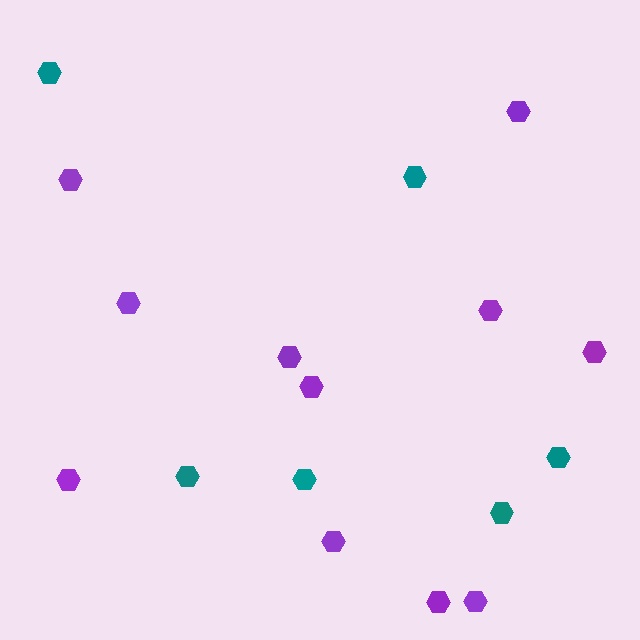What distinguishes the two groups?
There are 2 groups: one group of teal hexagons (6) and one group of purple hexagons (11).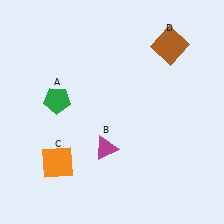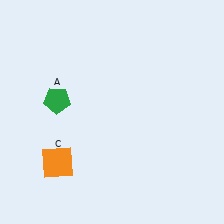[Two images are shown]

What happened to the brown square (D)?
The brown square (D) was removed in Image 2. It was in the top-right area of Image 1.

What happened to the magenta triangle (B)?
The magenta triangle (B) was removed in Image 2. It was in the bottom-left area of Image 1.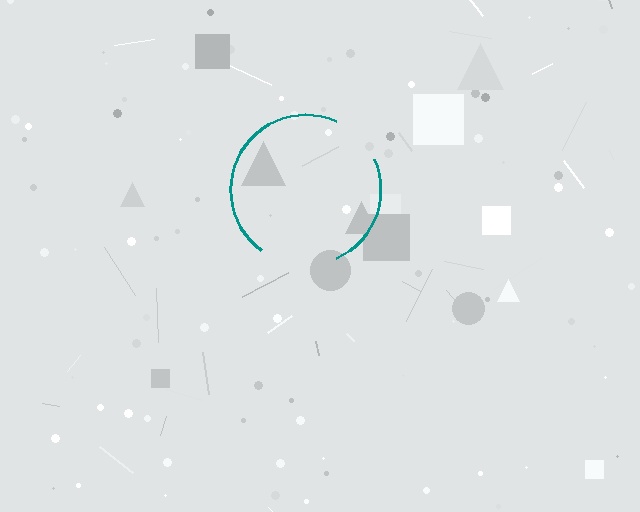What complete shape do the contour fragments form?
The contour fragments form a circle.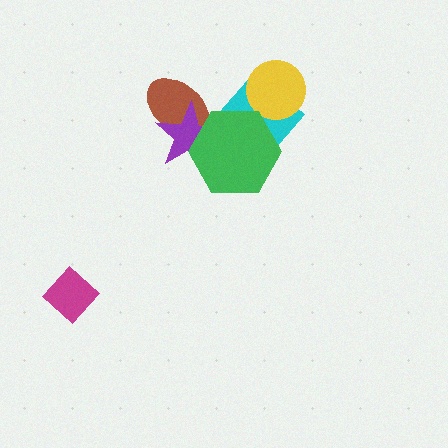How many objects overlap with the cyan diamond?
3 objects overlap with the cyan diamond.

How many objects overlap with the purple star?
3 objects overlap with the purple star.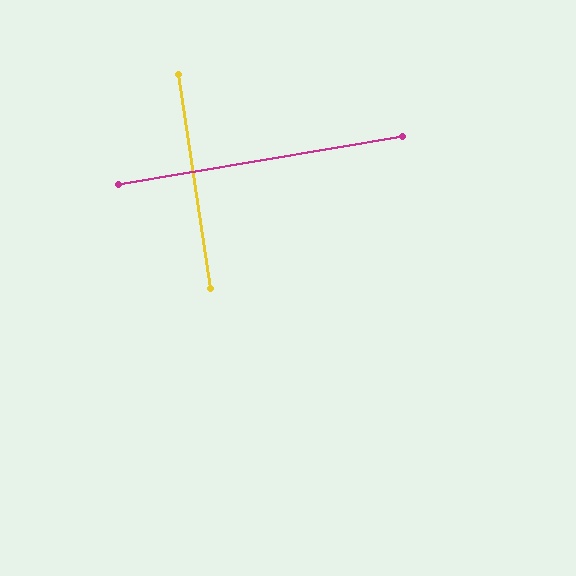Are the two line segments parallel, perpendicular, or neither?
Perpendicular — they meet at approximately 89°.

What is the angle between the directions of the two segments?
Approximately 89 degrees.